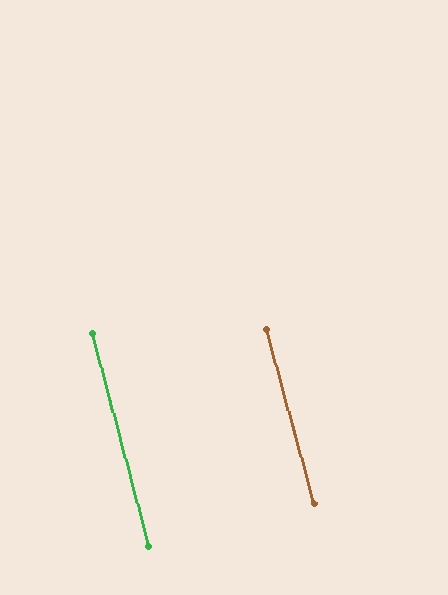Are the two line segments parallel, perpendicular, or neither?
Parallel — their directions differ by only 0.8°.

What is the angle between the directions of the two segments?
Approximately 1 degree.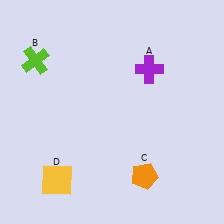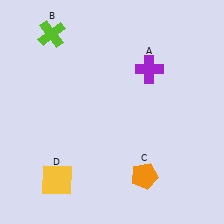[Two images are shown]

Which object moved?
The lime cross (B) moved up.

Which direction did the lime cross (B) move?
The lime cross (B) moved up.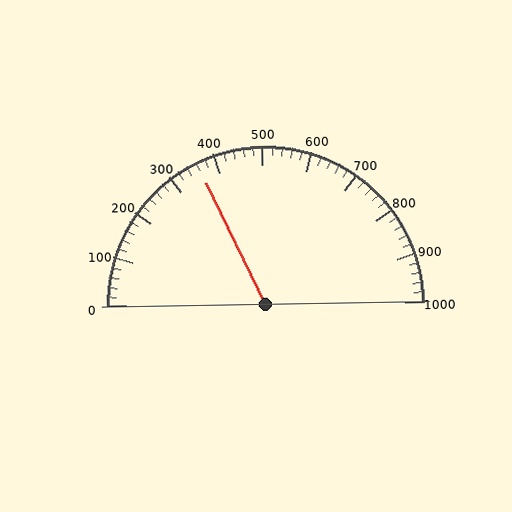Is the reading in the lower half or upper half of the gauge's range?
The reading is in the lower half of the range (0 to 1000).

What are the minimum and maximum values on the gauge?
The gauge ranges from 0 to 1000.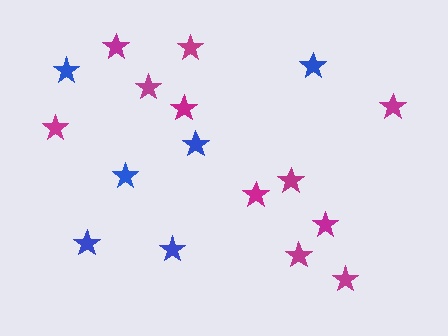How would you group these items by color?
There are 2 groups: one group of blue stars (6) and one group of magenta stars (11).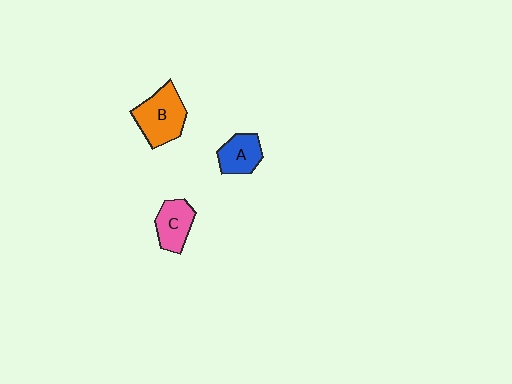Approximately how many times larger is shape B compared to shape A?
Approximately 1.5 times.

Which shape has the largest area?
Shape B (orange).